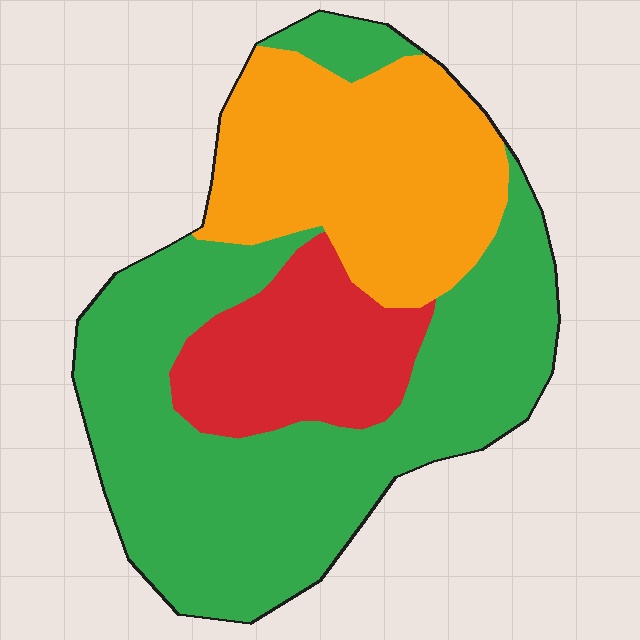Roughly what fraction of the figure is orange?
Orange covers about 30% of the figure.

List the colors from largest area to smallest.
From largest to smallest: green, orange, red.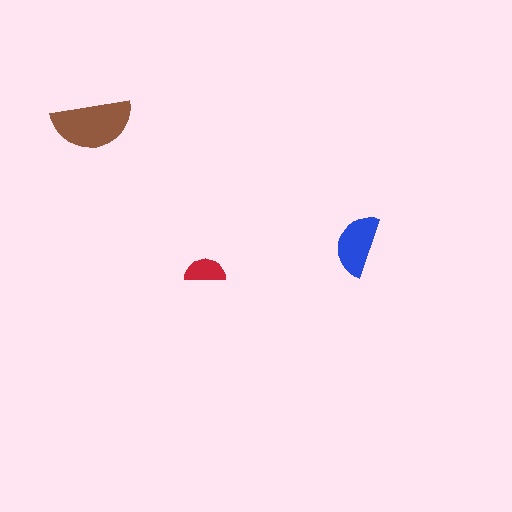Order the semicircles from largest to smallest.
the brown one, the blue one, the red one.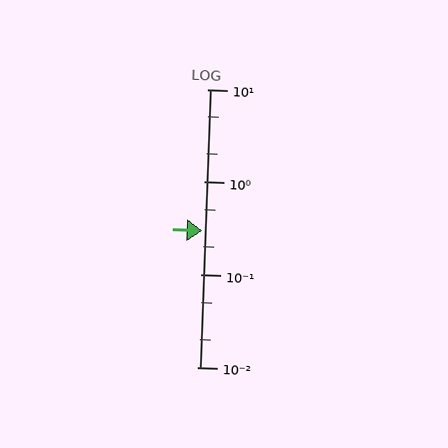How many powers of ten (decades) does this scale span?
The scale spans 3 decades, from 0.01 to 10.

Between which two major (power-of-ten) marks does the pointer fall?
The pointer is between 0.1 and 1.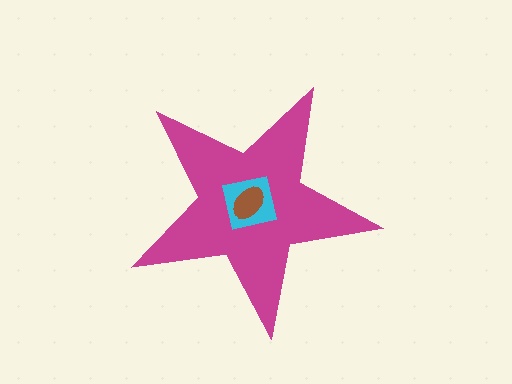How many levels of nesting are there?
3.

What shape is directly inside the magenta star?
The cyan square.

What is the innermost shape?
The brown ellipse.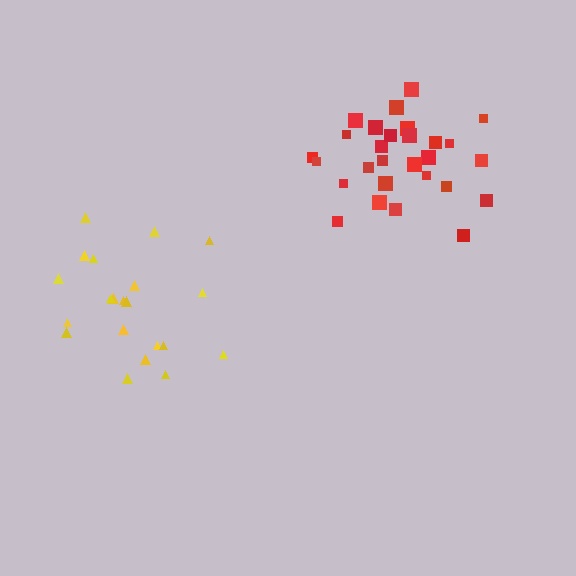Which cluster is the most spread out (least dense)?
Yellow.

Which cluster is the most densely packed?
Red.